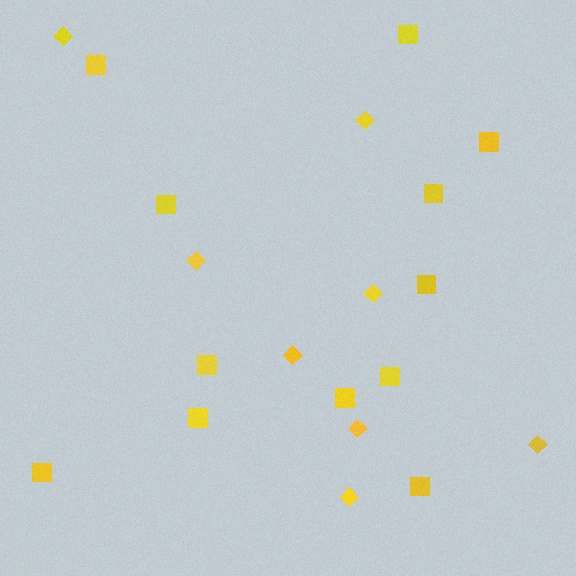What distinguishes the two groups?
There are 2 groups: one group of diamonds (8) and one group of squares (12).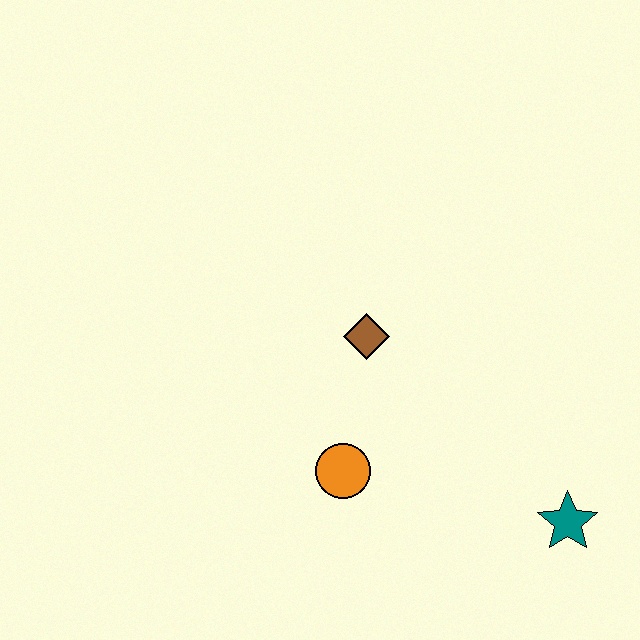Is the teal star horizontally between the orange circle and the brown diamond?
No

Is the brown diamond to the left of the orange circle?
No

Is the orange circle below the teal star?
No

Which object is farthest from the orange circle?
The teal star is farthest from the orange circle.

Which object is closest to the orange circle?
The brown diamond is closest to the orange circle.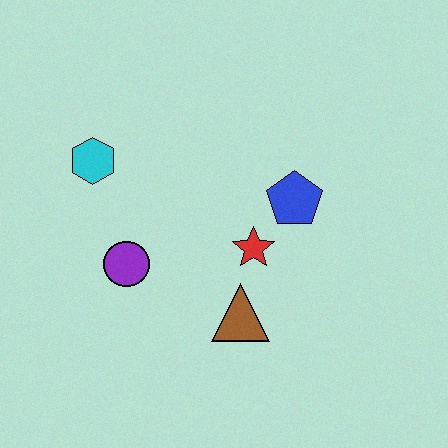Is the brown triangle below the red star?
Yes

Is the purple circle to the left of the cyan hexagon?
No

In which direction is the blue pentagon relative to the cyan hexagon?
The blue pentagon is to the right of the cyan hexagon.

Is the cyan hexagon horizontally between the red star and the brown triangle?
No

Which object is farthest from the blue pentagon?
The cyan hexagon is farthest from the blue pentagon.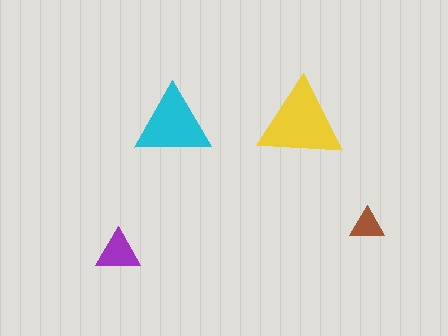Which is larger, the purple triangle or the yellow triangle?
The yellow one.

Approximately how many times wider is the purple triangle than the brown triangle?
About 1.5 times wider.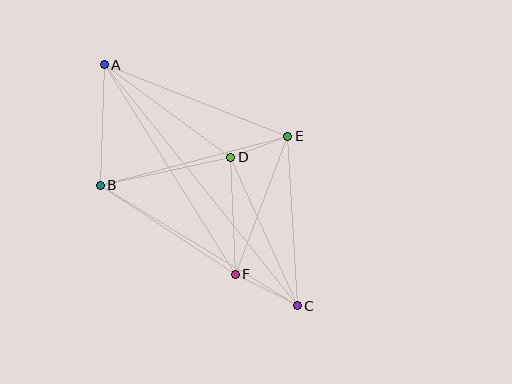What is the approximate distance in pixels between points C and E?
The distance between C and E is approximately 170 pixels.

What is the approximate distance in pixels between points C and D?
The distance between C and D is approximately 163 pixels.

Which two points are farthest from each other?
Points A and C are farthest from each other.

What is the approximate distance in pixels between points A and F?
The distance between A and F is approximately 247 pixels.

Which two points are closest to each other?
Points D and E are closest to each other.